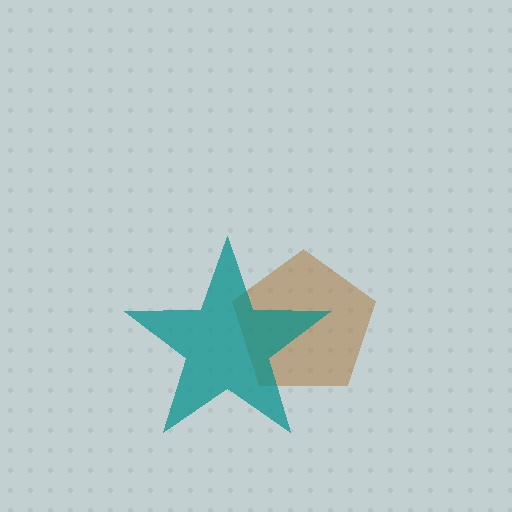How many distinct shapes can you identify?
There are 2 distinct shapes: a brown pentagon, a teal star.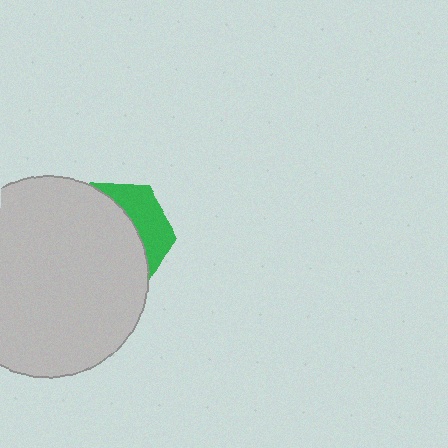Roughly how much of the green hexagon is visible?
A small part of it is visible (roughly 32%).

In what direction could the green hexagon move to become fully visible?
The green hexagon could move toward the upper-right. That would shift it out from behind the light gray circle entirely.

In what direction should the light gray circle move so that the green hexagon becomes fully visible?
The light gray circle should move toward the lower-left. That is the shortest direction to clear the overlap and leave the green hexagon fully visible.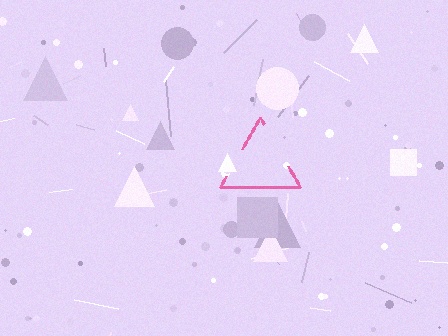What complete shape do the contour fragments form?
The contour fragments form a triangle.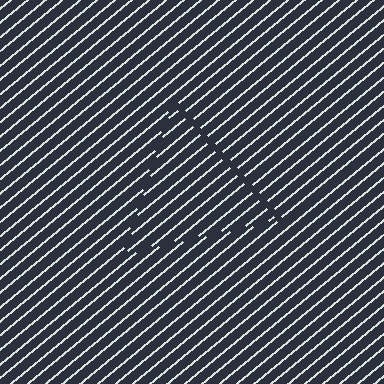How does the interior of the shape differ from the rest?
The interior of the shape contains the same grating, shifted by half a period — the contour is defined by the phase discontinuity where line-ends from the inner and outer gratings abut.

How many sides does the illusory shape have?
3 sides — the line-ends trace a triangle.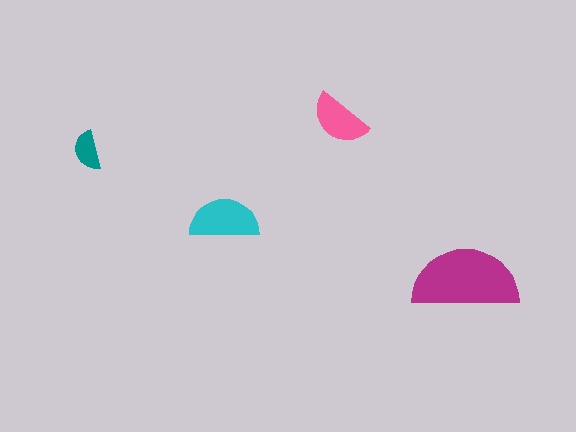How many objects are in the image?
There are 4 objects in the image.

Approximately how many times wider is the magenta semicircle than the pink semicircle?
About 2 times wider.